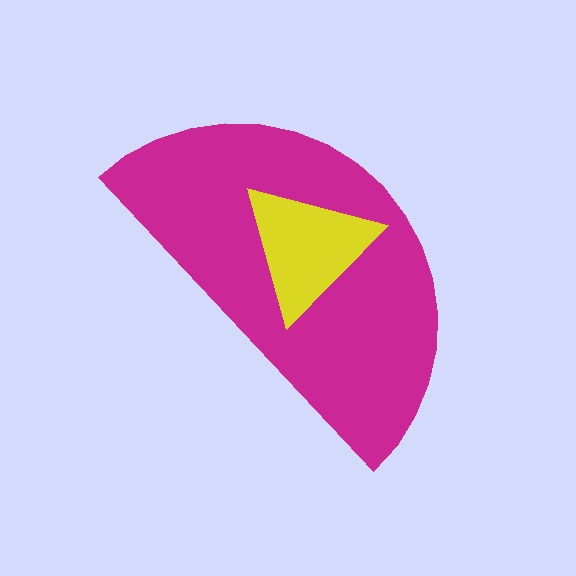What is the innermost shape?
The yellow triangle.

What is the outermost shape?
The magenta semicircle.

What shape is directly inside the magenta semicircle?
The yellow triangle.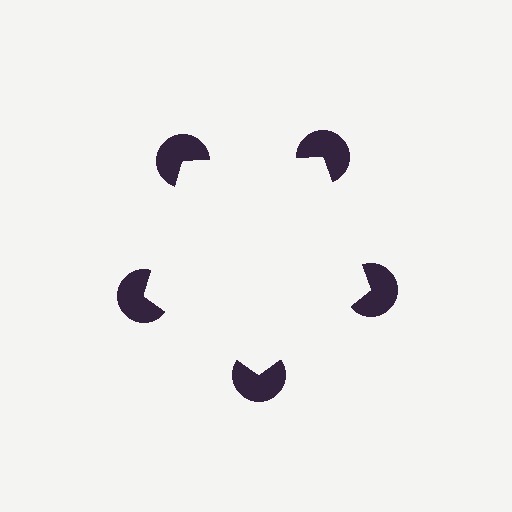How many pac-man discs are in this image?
There are 5 — one at each vertex of the illusory pentagon.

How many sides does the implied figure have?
5 sides.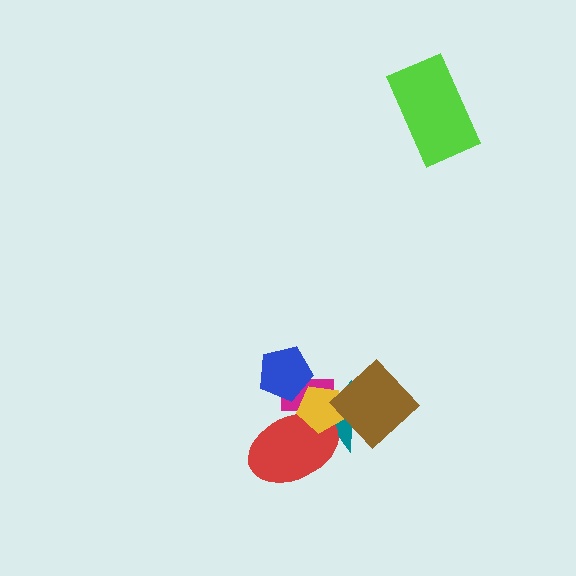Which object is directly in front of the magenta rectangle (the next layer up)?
The teal star is directly in front of the magenta rectangle.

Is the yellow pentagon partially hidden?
Yes, it is partially covered by another shape.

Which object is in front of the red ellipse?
The yellow pentagon is in front of the red ellipse.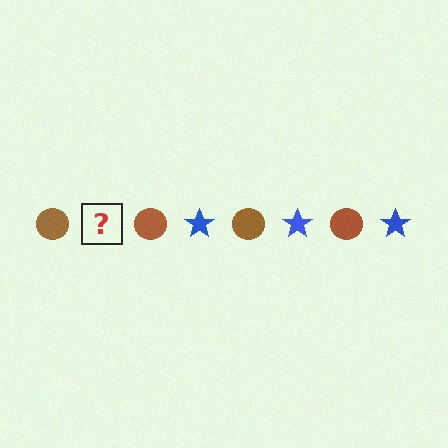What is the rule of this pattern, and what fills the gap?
The rule is that the pattern alternates between brown circle and blue star. The gap should be filled with a blue star.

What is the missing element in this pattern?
The missing element is a blue star.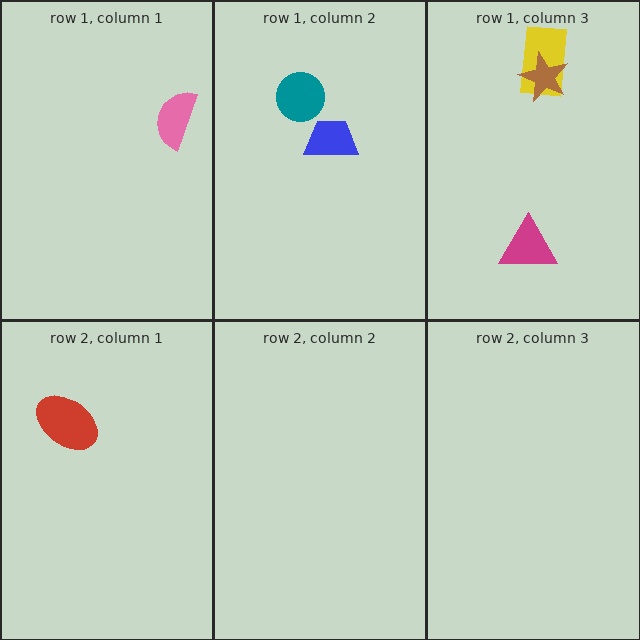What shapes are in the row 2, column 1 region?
The red ellipse.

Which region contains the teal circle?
The row 1, column 2 region.